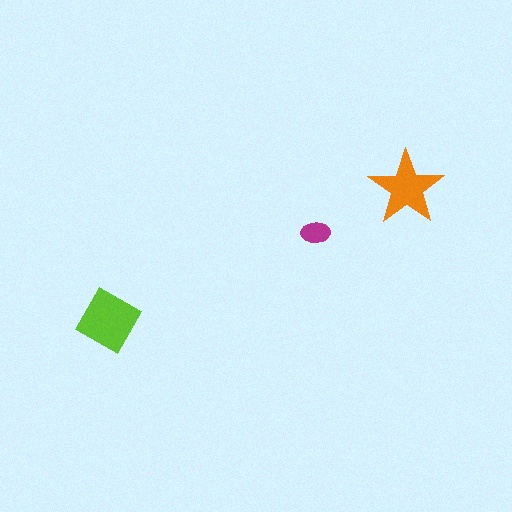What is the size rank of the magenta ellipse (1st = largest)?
3rd.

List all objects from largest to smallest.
The lime square, the orange star, the magenta ellipse.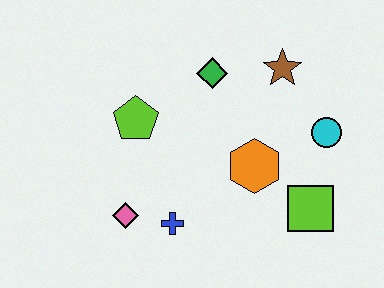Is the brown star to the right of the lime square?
No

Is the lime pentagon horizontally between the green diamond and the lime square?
No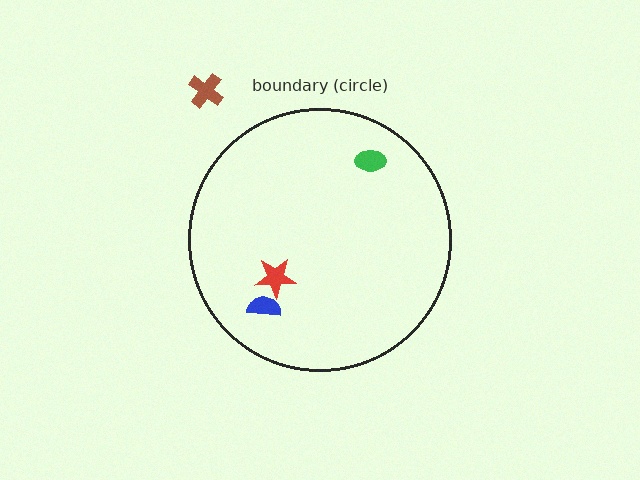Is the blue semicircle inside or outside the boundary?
Inside.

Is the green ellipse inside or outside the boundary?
Inside.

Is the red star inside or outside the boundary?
Inside.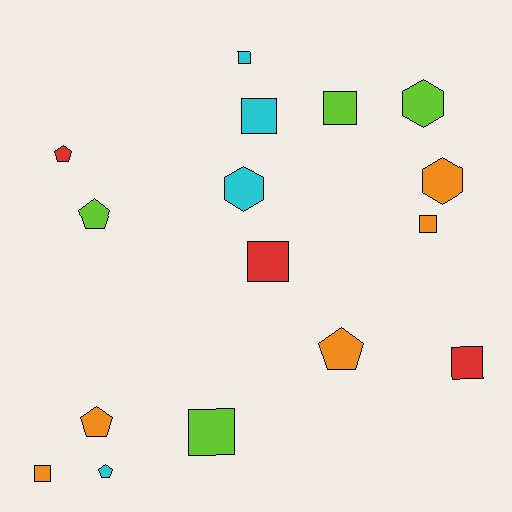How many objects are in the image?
There are 16 objects.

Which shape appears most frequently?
Square, with 8 objects.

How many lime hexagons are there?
There is 1 lime hexagon.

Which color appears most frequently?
Orange, with 5 objects.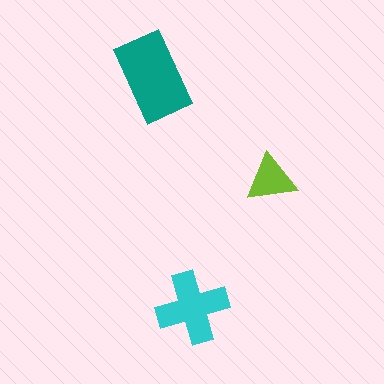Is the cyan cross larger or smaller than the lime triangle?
Larger.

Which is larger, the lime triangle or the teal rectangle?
The teal rectangle.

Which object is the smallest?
The lime triangle.